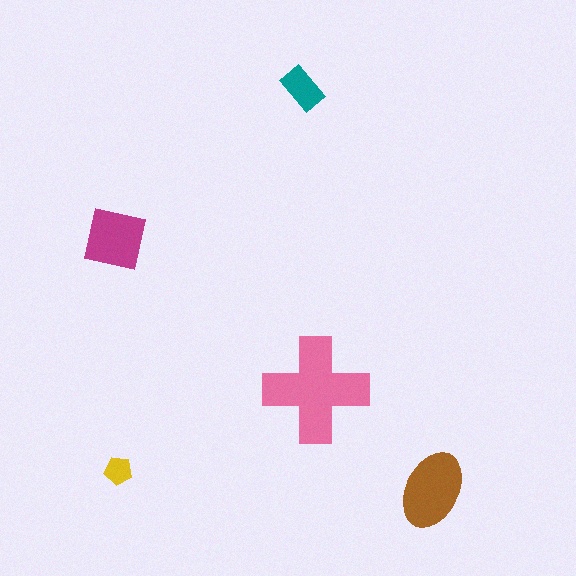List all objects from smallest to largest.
The yellow pentagon, the teal rectangle, the magenta square, the brown ellipse, the pink cross.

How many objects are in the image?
There are 5 objects in the image.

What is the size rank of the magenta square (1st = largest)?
3rd.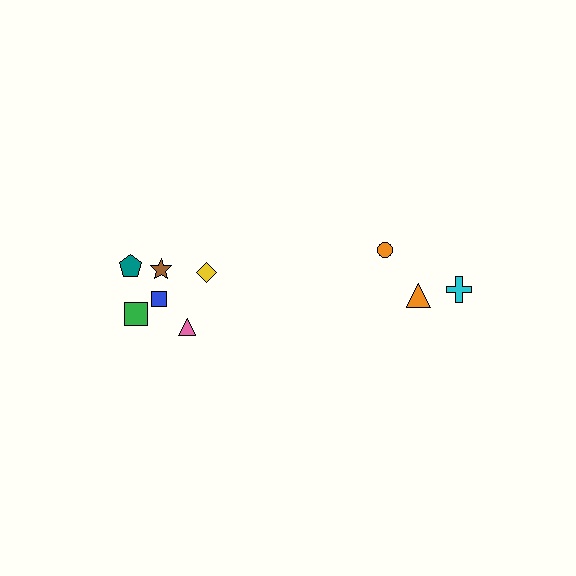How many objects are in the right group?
There are 3 objects.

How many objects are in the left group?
There are 6 objects.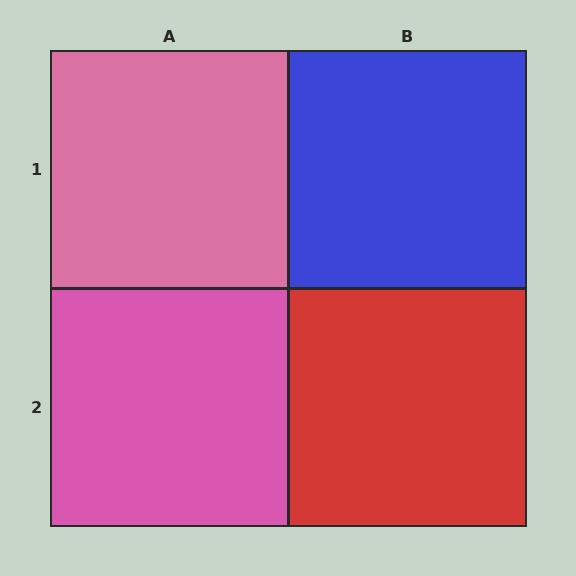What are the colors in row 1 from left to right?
Pink, blue.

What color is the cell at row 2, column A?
Pink.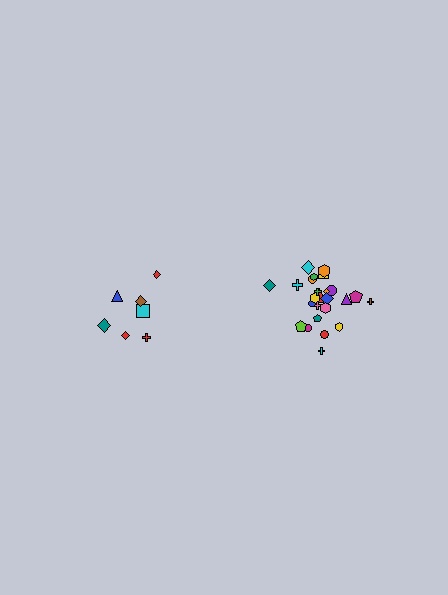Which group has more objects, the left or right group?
The right group.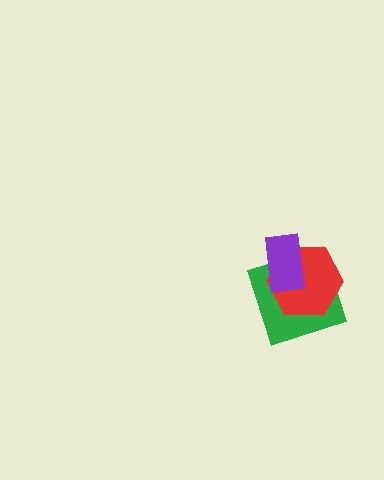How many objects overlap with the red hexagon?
2 objects overlap with the red hexagon.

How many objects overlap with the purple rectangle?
2 objects overlap with the purple rectangle.